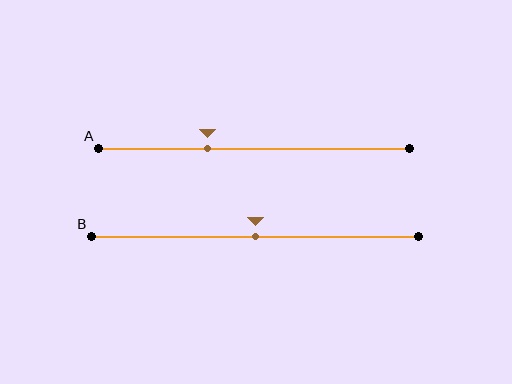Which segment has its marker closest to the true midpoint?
Segment B has its marker closest to the true midpoint.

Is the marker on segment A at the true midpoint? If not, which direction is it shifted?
No, the marker on segment A is shifted to the left by about 15% of the segment length.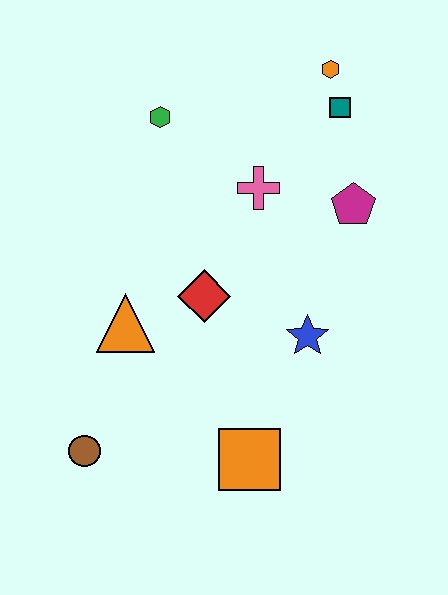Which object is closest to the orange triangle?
The red diamond is closest to the orange triangle.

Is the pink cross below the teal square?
Yes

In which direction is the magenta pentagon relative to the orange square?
The magenta pentagon is above the orange square.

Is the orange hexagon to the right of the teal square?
No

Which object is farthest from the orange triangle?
The orange hexagon is farthest from the orange triangle.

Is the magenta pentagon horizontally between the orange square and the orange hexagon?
No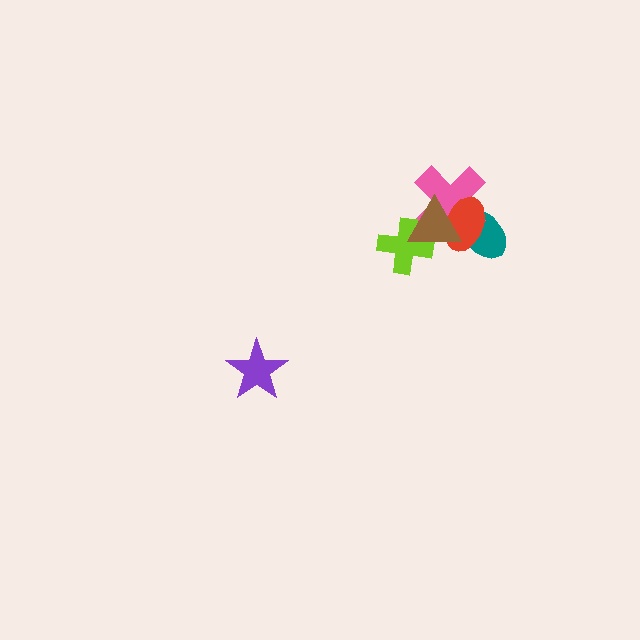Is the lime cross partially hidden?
Yes, it is partially covered by another shape.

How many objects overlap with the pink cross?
3 objects overlap with the pink cross.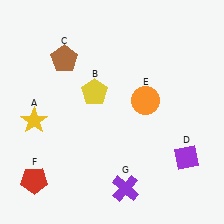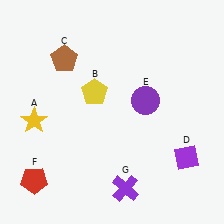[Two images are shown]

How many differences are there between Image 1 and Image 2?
There is 1 difference between the two images.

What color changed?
The circle (E) changed from orange in Image 1 to purple in Image 2.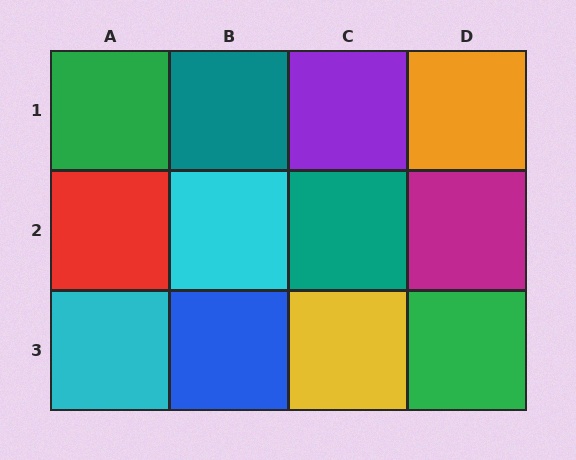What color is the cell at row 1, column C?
Purple.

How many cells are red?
1 cell is red.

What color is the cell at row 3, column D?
Green.